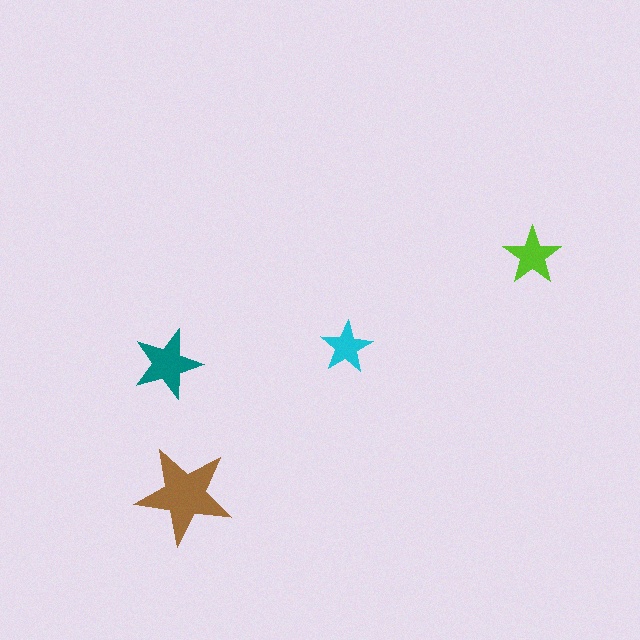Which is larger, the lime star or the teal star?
The teal one.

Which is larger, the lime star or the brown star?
The brown one.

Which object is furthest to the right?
The lime star is rightmost.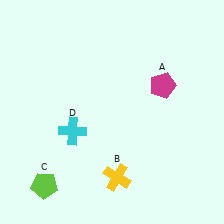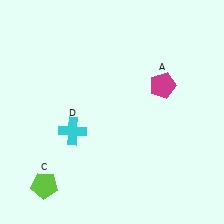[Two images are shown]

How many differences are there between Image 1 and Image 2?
There is 1 difference between the two images.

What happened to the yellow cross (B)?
The yellow cross (B) was removed in Image 2. It was in the bottom-right area of Image 1.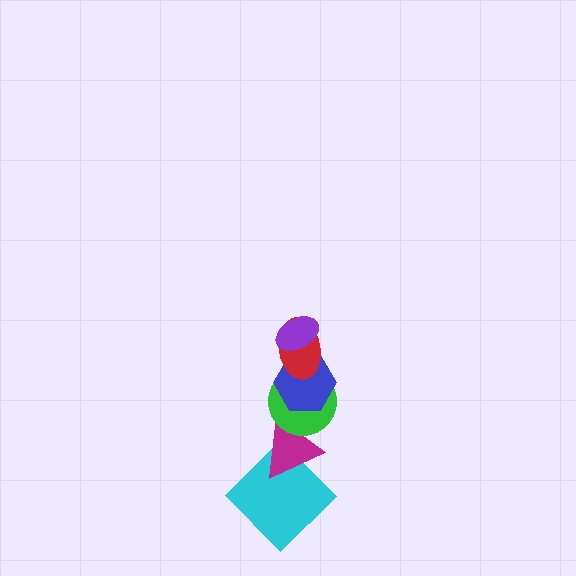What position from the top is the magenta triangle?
The magenta triangle is 5th from the top.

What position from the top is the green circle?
The green circle is 4th from the top.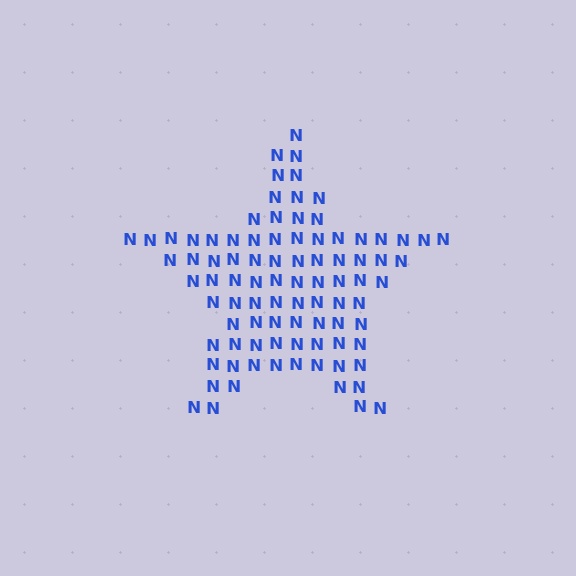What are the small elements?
The small elements are letter N's.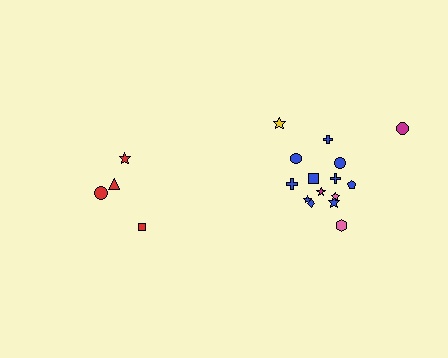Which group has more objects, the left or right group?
The right group.